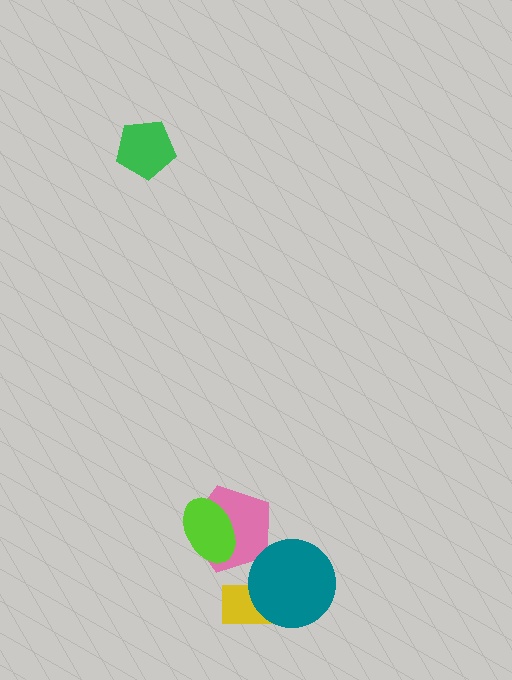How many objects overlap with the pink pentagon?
1 object overlaps with the pink pentagon.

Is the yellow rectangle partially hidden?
Yes, it is partially covered by another shape.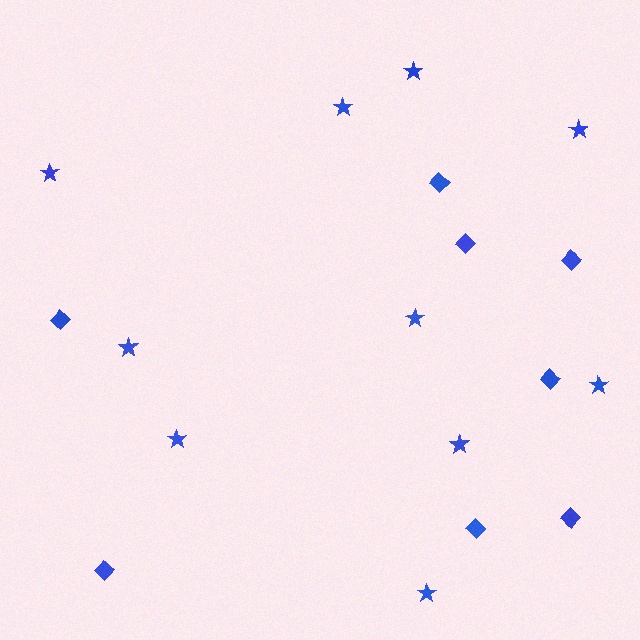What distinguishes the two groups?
There are 2 groups: one group of diamonds (8) and one group of stars (10).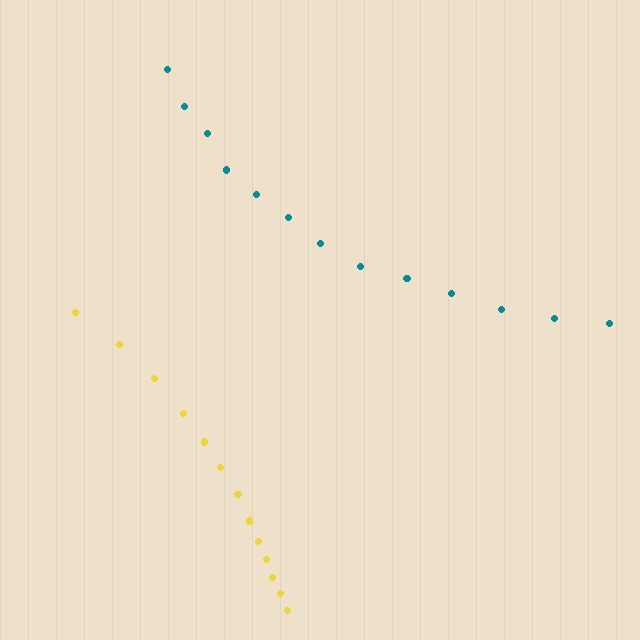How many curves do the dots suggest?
There are 2 distinct paths.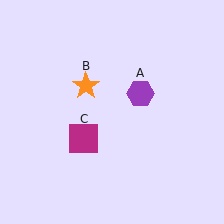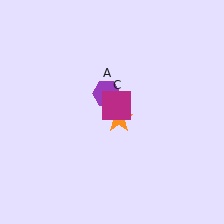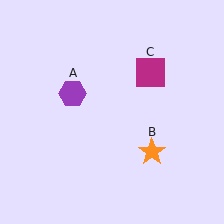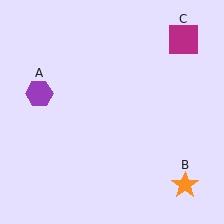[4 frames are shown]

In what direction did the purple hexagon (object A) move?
The purple hexagon (object A) moved left.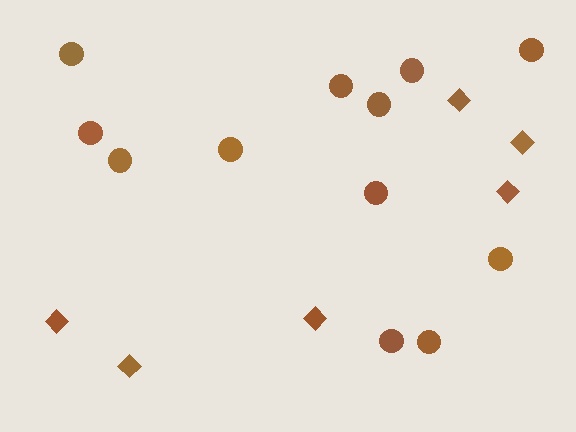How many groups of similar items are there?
There are 2 groups: one group of diamonds (6) and one group of circles (12).